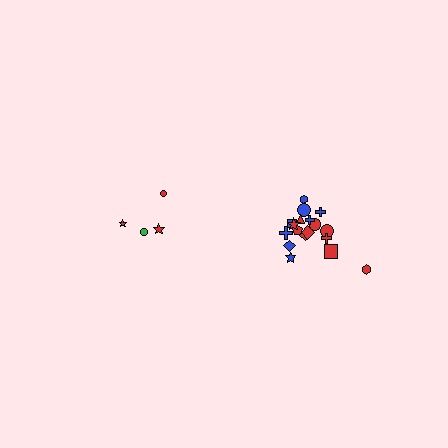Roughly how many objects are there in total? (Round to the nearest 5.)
Roughly 20 objects in total.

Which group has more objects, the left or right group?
The right group.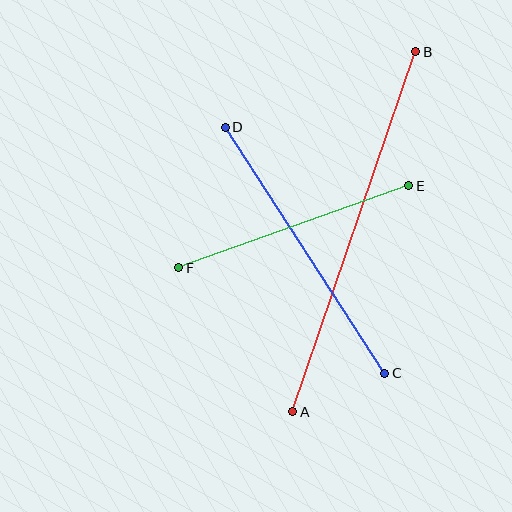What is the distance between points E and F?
The distance is approximately 244 pixels.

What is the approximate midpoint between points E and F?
The midpoint is at approximately (294, 227) pixels.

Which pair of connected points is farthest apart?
Points A and B are farthest apart.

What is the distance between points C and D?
The distance is approximately 293 pixels.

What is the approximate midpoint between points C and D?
The midpoint is at approximately (305, 250) pixels.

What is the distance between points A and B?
The distance is approximately 380 pixels.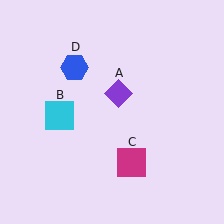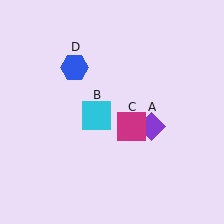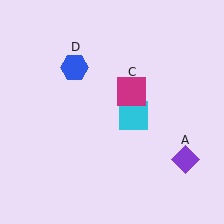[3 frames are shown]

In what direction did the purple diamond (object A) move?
The purple diamond (object A) moved down and to the right.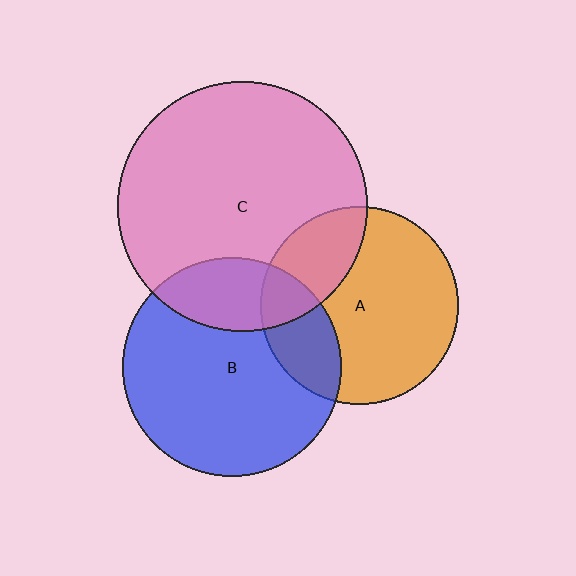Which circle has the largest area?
Circle C (pink).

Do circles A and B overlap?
Yes.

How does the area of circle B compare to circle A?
Approximately 1.2 times.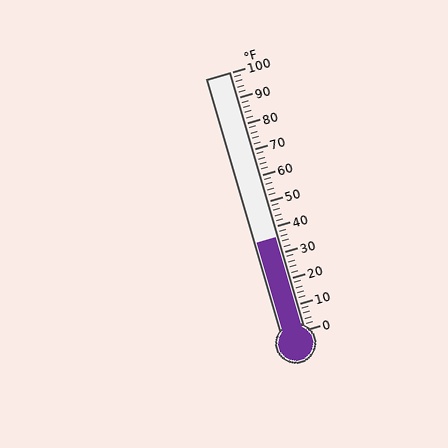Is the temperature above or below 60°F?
The temperature is below 60°F.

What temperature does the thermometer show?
The thermometer shows approximately 36°F.